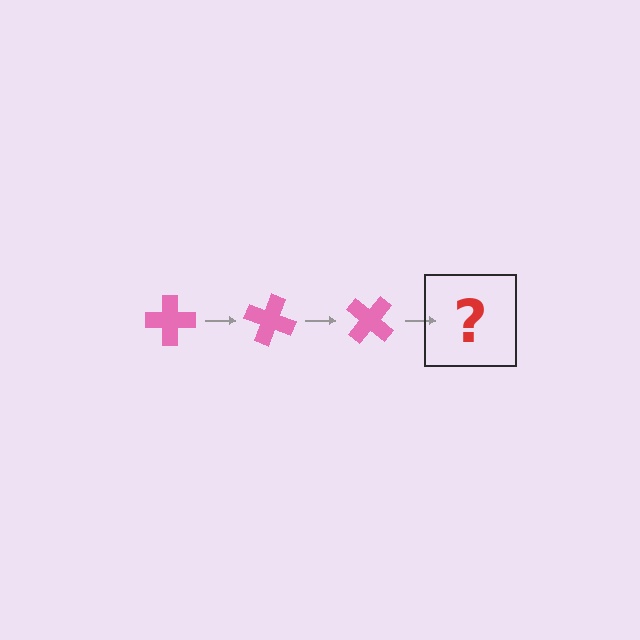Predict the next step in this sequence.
The next step is a pink cross rotated 60 degrees.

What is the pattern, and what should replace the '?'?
The pattern is that the cross rotates 20 degrees each step. The '?' should be a pink cross rotated 60 degrees.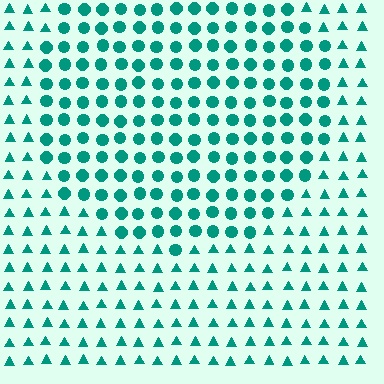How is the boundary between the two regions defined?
The boundary is defined by a change in element shape: circles inside vs. triangles outside. All elements share the same color and spacing.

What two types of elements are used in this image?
The image uses circles inside the circle region and triangles outside it.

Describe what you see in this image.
The image is filled with small teal elements arranged in a uniform grid. A circle-shaped region contains circles, while the surrounding area contains triangles. The boundary is defined purely by the change in element shape.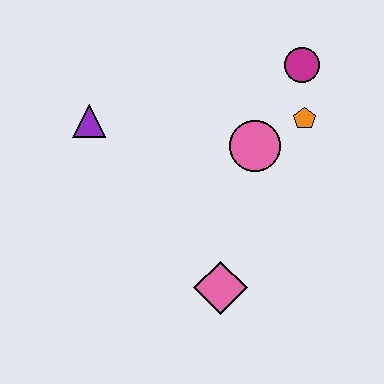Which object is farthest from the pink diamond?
The magenta circle is farthest from the pink diamond.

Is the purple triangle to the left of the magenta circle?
Yes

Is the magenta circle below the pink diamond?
No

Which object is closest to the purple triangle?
The pink circle is closest to the purple triangle.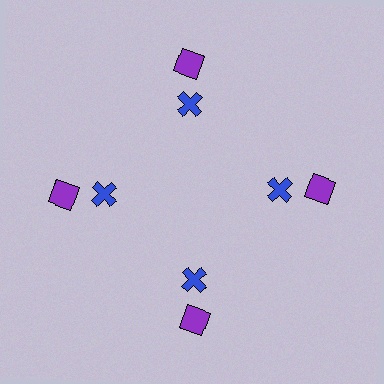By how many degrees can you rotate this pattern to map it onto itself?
The pattern maps onto itself every 90 degrees of rotation.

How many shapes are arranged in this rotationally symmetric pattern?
There are 8 shapes, arranged in 4 groups of 2.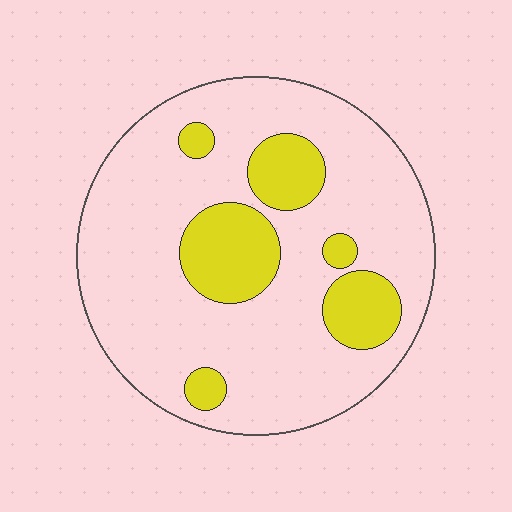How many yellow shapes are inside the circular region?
6.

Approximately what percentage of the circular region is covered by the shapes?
Approximately 20%.